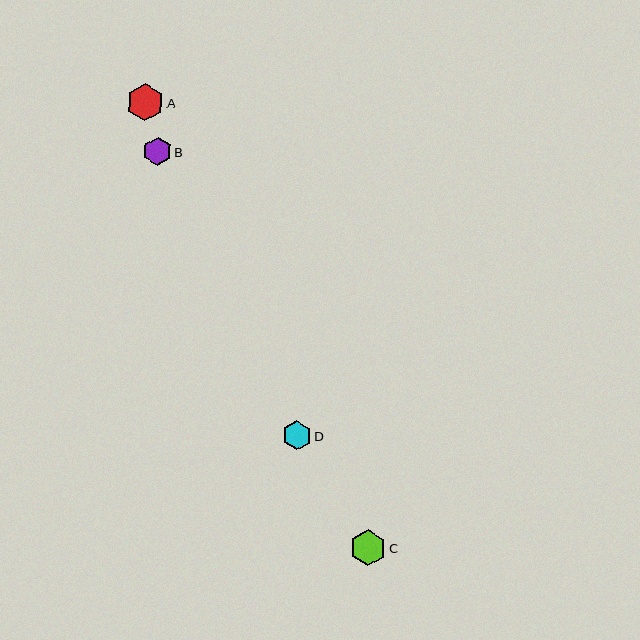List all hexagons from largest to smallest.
From largest to smallest: A, C, D, B.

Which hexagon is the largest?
Hexagon A is the largest with a size of approximately 37 pixels.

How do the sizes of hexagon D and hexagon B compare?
Hexagon D and hexagon B are approximately the same size.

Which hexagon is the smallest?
Hexagon B is the smallest with a size of approximately 29 pixels.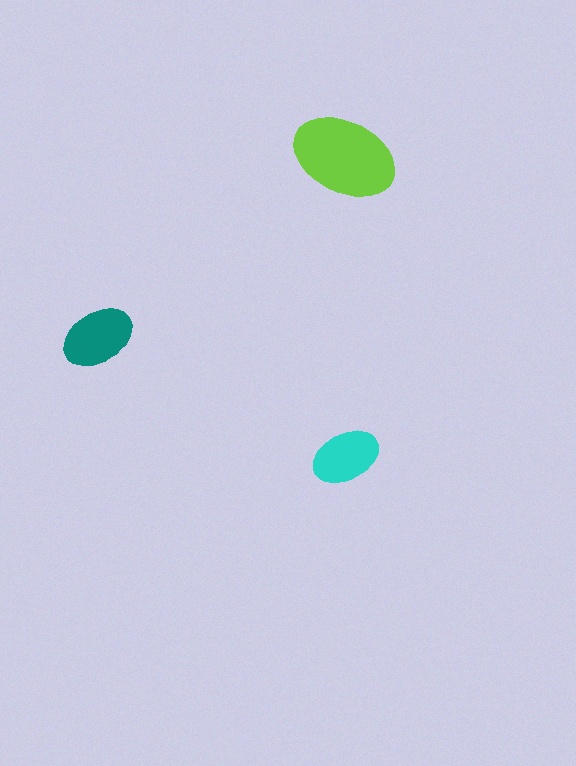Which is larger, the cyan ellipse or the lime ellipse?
The lime one.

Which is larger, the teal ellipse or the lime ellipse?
The lime one.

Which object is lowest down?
The cyan ellipse is bottommost.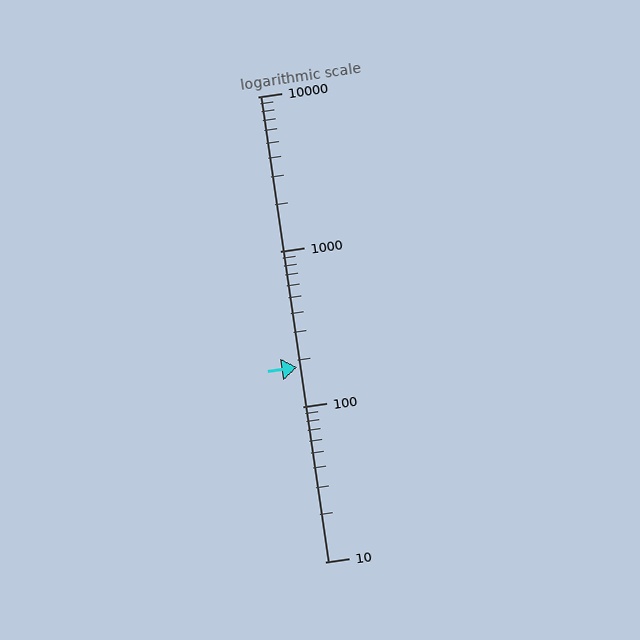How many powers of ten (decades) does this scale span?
The scale spans 3 decades, from 10 to 10000.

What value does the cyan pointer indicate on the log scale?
The pointer indicates approximately 180.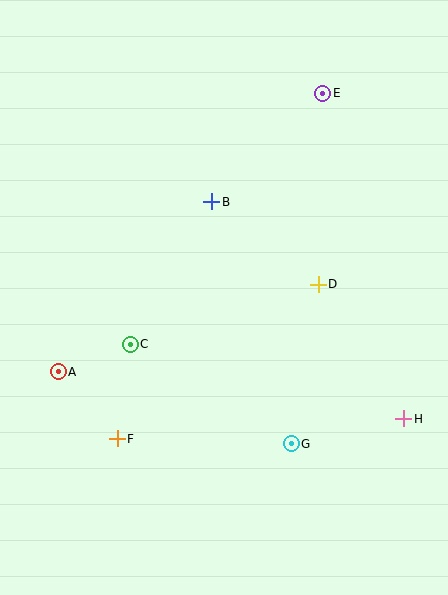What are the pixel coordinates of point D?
Point D is at (318, 284).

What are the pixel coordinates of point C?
Point C is at (130, 344).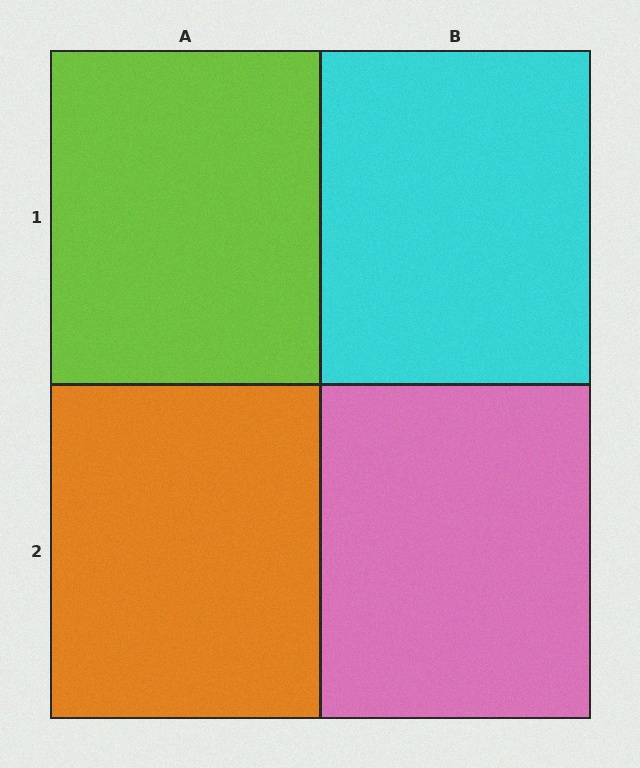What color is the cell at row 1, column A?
Lime.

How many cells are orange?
1 cell is orange.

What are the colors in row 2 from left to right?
Orange, pink.